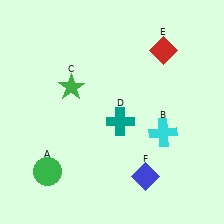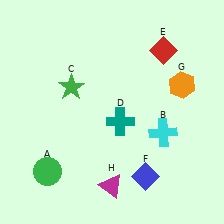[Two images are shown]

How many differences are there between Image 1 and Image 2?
There are 2 differences between the two images.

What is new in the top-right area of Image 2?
An orange hexagon (G) was added in the top-right area of Image 2.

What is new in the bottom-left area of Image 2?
A magenta triangle (H) was added in the bottom-left area of Image 2.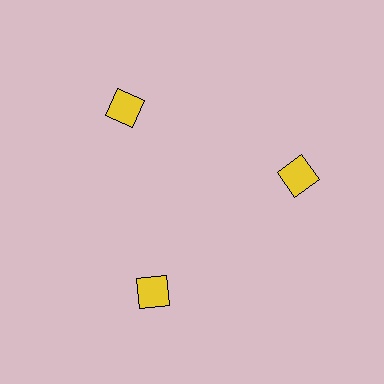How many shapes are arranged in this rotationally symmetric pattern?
There are 3 shapes, arranged in 3 groups of 1.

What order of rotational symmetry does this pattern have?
This pattern has 3-fold rotational symmetry.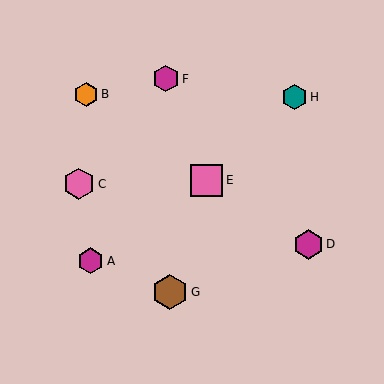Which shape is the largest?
The brown hexagon (labeled G) is the largest.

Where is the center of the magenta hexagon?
The center of the magenta hexagon is at (166, 79).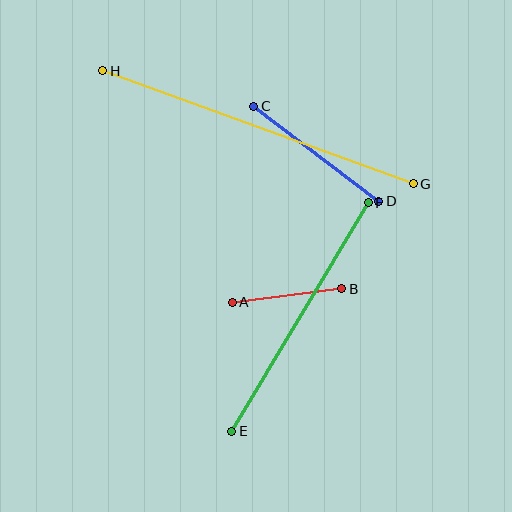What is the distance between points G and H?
The distance is approximately 330 pixels.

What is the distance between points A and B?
The distance is approximately 110 pixels.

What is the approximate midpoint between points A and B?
The midpoint is at approximately (287, 295) pixels.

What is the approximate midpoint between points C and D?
The midpoint is at approximately (316, 154) pixels.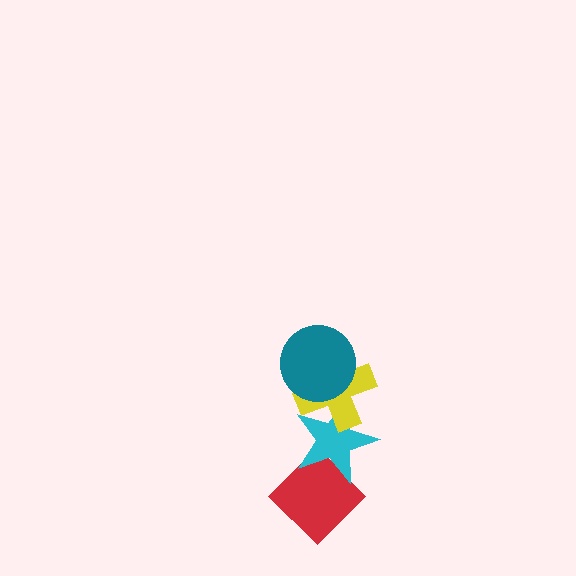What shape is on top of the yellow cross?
The teal circle is on top of the yellow cross.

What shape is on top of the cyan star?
The yellow cross is on top of the cyan star.